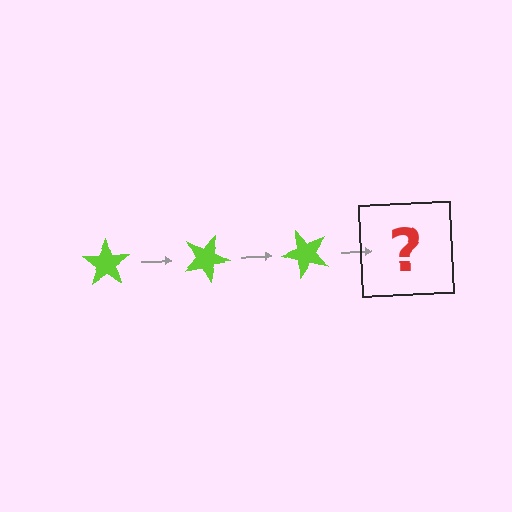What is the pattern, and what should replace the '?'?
The pattern is that the star rotates 25 degrees each step. The '?' should be a lime star rotated 75 degrees.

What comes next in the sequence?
The next element should be a lime star rotated 75 degrees.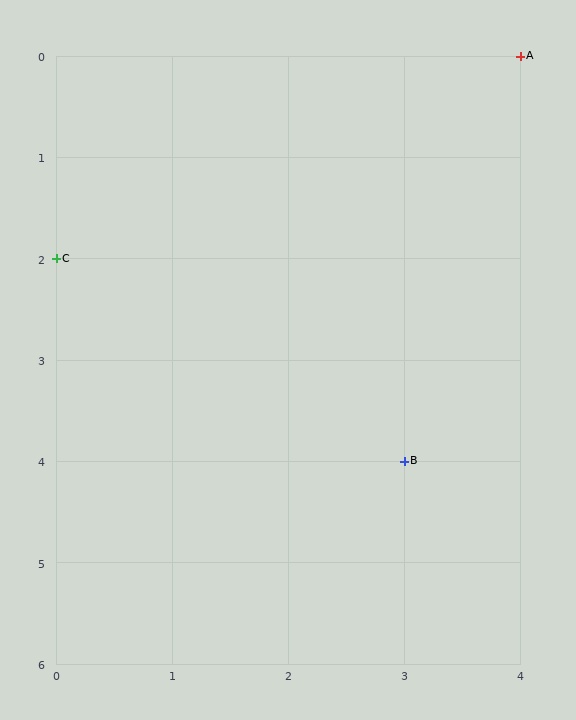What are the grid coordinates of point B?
Point B is at grid coordinates (3, 4).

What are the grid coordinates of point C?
Point C is at grid coordinates (0, 2).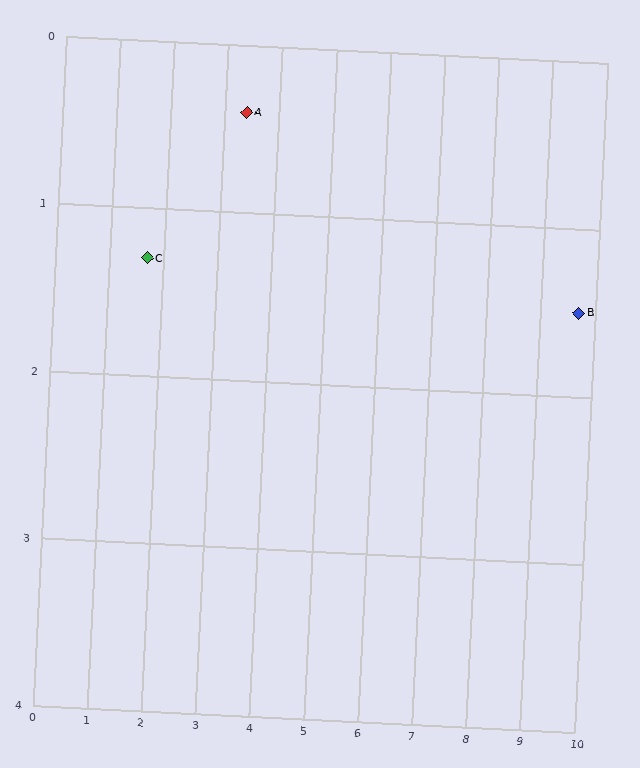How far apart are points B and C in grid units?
Points B and C are about 8.0 grid units apart.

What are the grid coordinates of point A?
Point A is at approximately (3.4, 0.4).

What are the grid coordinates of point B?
Point B is at approximately (9.7, 1.5).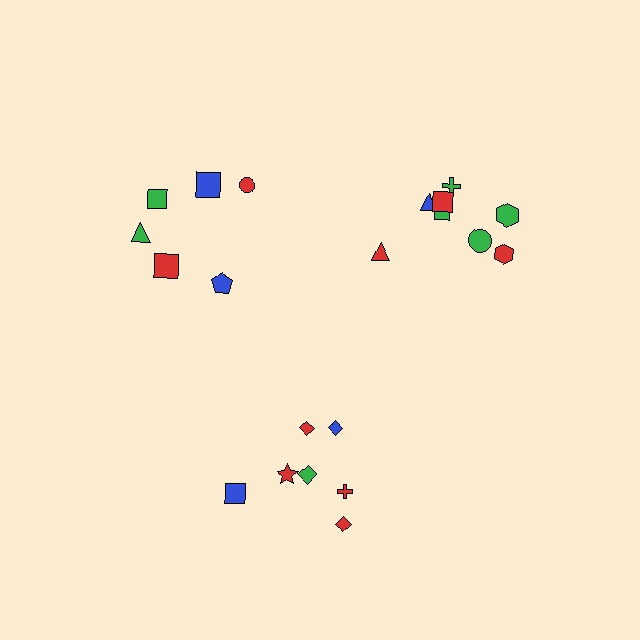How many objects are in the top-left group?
There are 6 objects.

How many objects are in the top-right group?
There are 8 objects.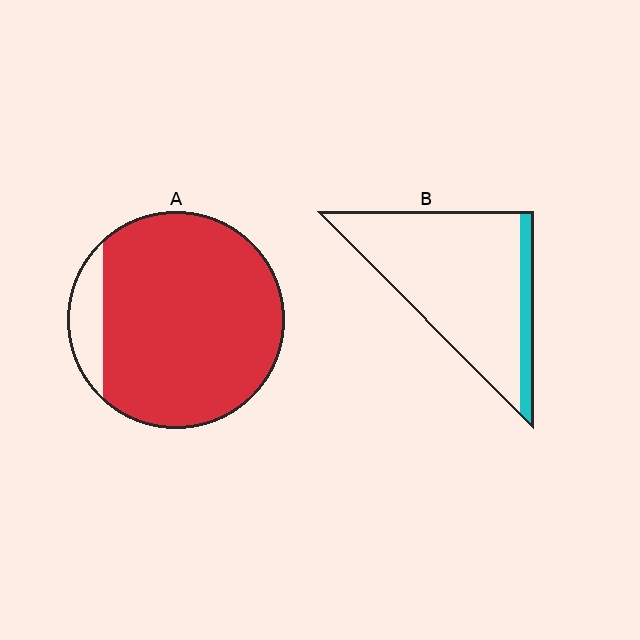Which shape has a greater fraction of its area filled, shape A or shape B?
Shape A.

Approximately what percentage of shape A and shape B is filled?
A is approximately 90% and B is approximately 10%.